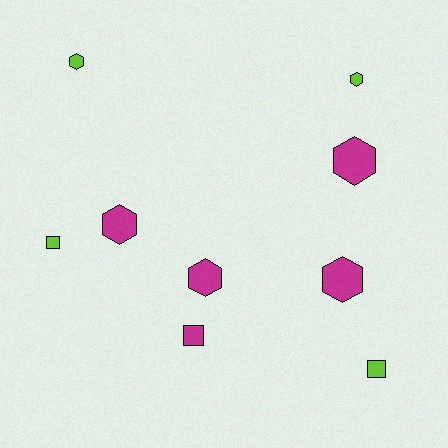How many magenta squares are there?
There is 1 magenta square.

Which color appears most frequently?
Magenta, with 5 objects.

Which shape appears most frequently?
Hexagon, with 6 objects.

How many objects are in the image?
There are 9 objects.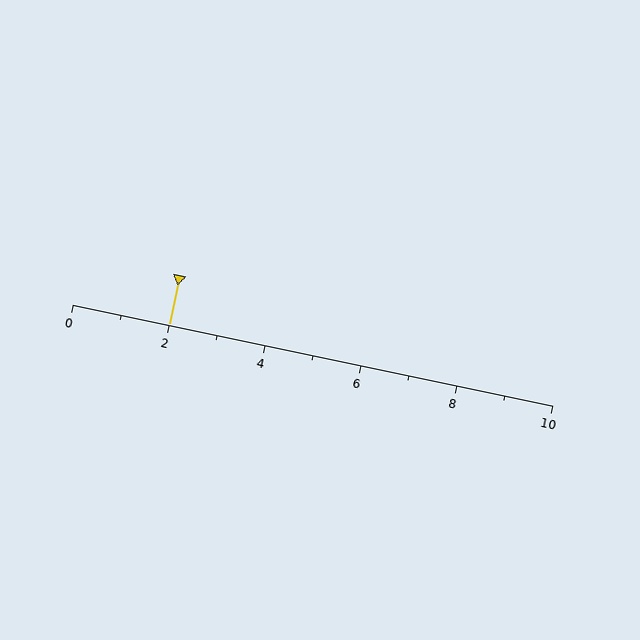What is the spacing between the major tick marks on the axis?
The major ticks are spaced 2 apart.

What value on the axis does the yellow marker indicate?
The marker indicates approximately 2.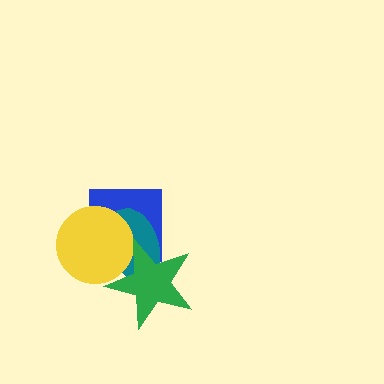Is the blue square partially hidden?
Yes, it is partially covered by another shape.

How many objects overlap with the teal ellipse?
3 objects overlap with the teal ellipse.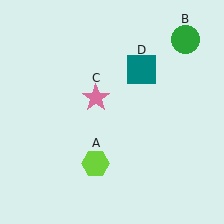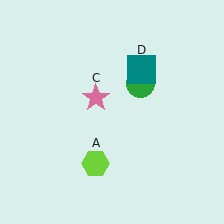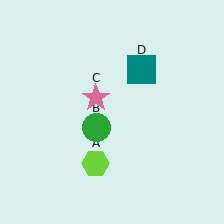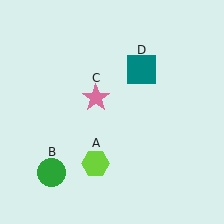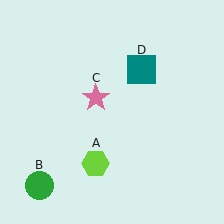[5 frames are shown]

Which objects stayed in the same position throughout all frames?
Lime hexagon (object A) and pink star (object C) and teal square (object D) remained stationary.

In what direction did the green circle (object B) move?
The green circle (object B) moved down and to the left.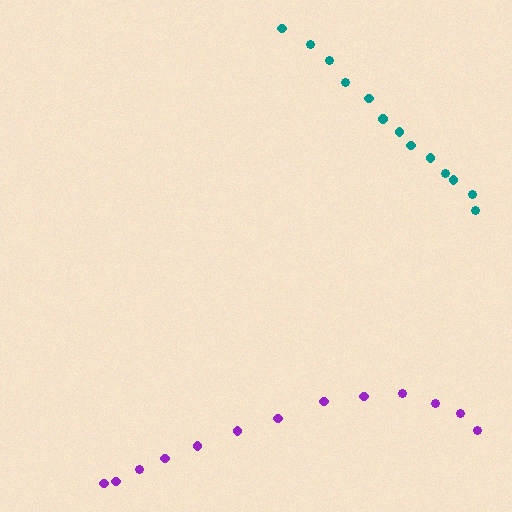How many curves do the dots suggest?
There are 2 distinct paths.